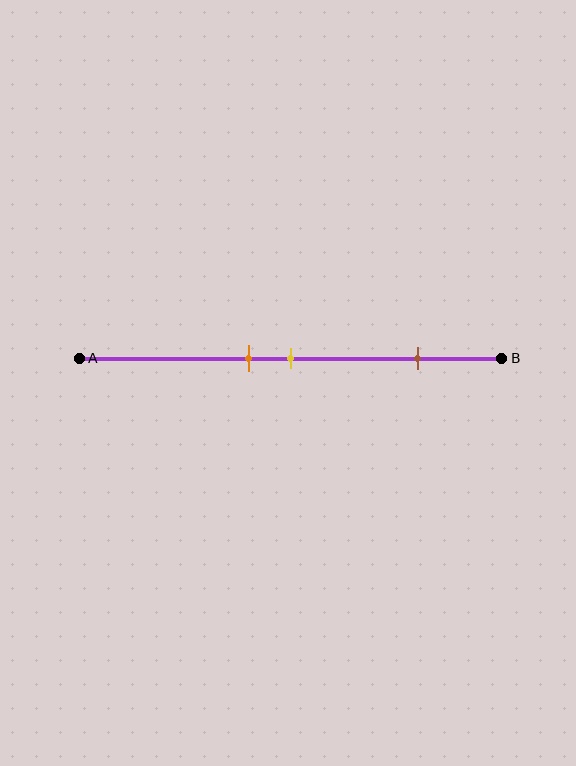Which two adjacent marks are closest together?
The orange and yellow marks are the closest adjacent pair.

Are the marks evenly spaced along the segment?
No, the marks are not evenly spaced.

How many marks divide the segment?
There are 3 marks dividing the segment.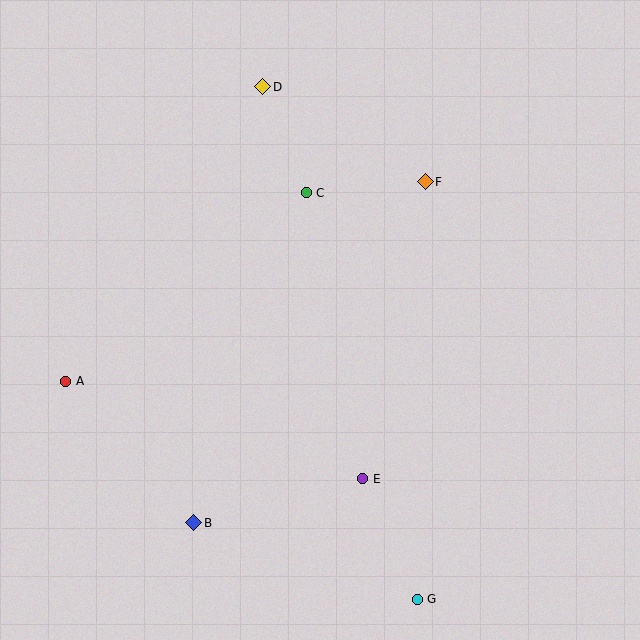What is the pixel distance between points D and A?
The distance between D and A is 355 pixels.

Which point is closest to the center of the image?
Point C at (306, 193) is closest to the center.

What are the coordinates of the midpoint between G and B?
The midpoint between G and B is at (305, 561).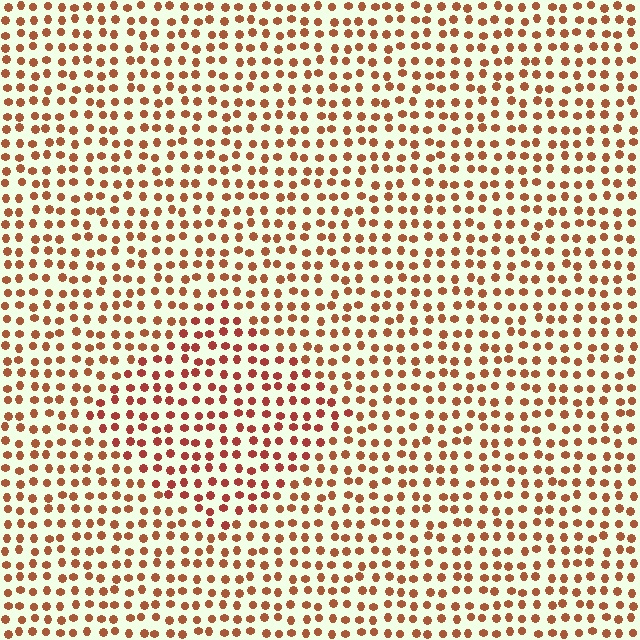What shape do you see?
I see a diamond.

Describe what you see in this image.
The image is filled with small brown elements in a uniform arrangement. A diamond-shaped region is visible where the elements are tinted to a slightly different hue, forming a subtle color boundary.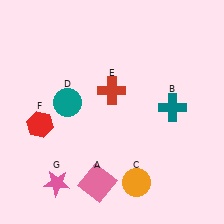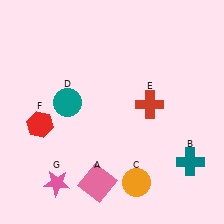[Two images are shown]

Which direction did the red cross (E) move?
The red cross (E) moved right.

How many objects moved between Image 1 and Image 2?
2 objects moved between the two images.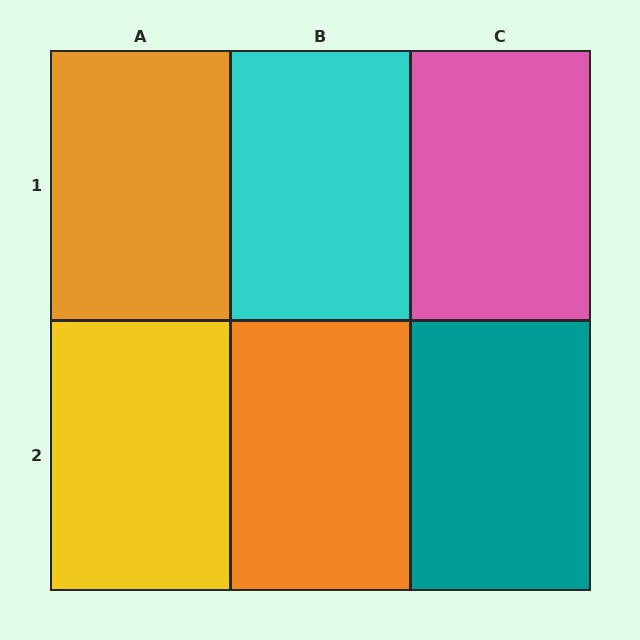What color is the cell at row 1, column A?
Orange.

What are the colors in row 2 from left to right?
Yellow, orange, teal.